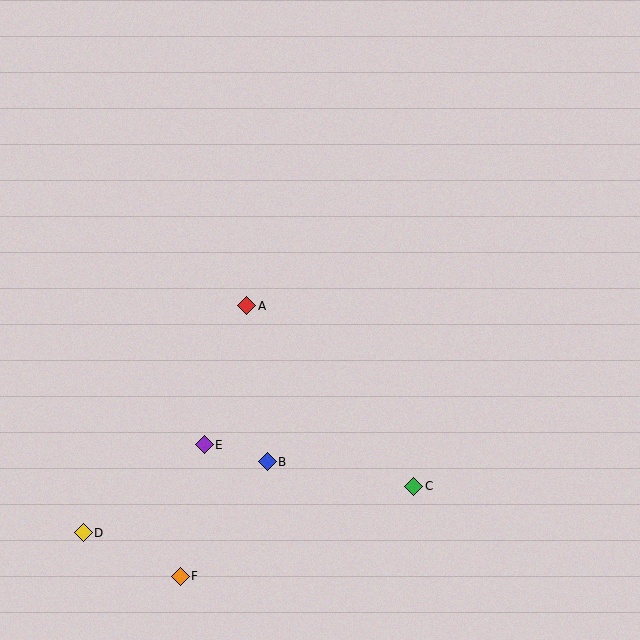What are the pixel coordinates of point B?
Point B is at (267, 462).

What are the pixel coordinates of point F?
Point F is at (180, 576).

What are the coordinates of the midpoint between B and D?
The midpoint between B and D is at (175, 497).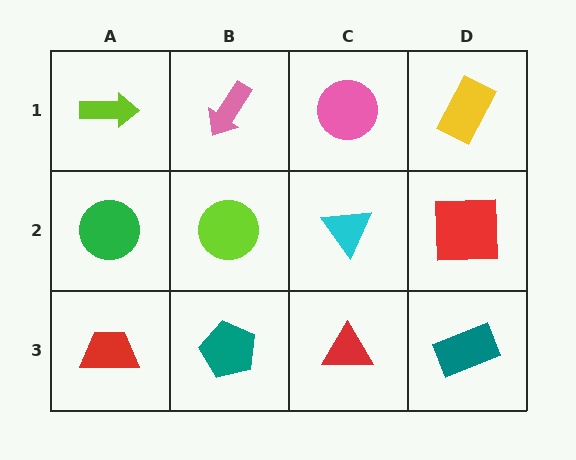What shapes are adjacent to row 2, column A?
A lime arrow (row 1, column A), a red trapezoid (row 3, column A), a lime circle (row 2, column B).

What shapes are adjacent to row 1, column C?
A cyan triangle (row 2, column C), a pink arrow (row 1, column B), a yellow rectangle (row 1, column D).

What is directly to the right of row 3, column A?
A teal pentagon.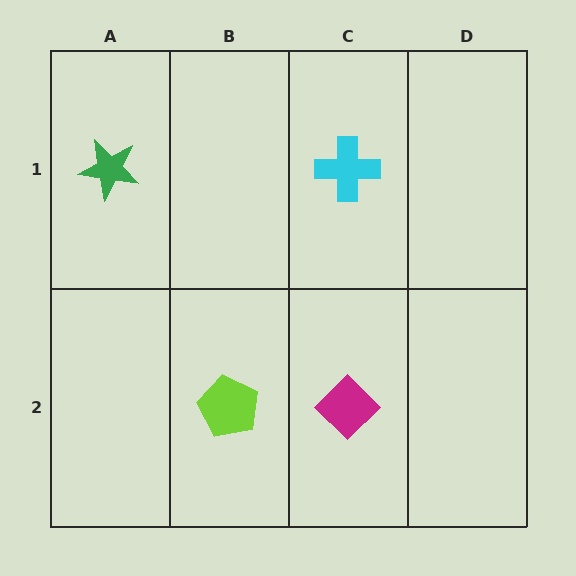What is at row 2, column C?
A magenta diamond.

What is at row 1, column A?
A green star.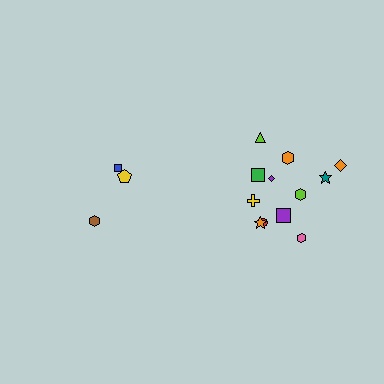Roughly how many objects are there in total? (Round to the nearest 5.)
Roughly 15 objects in total.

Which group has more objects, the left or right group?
The right group.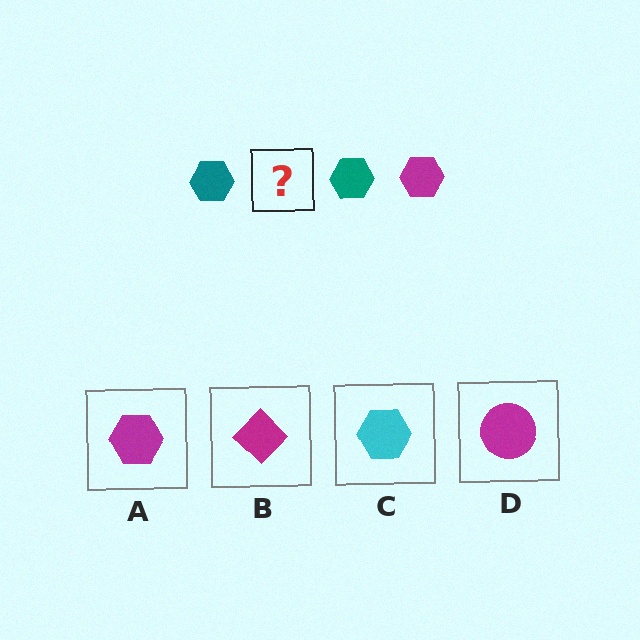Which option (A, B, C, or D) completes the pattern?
A.